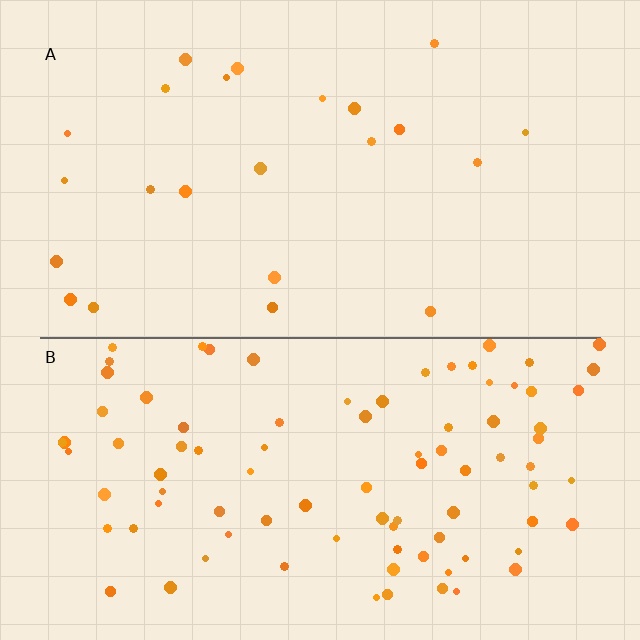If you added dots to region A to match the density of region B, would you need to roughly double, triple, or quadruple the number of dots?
Approximately quadruple.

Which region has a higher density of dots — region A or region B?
B (the bottom).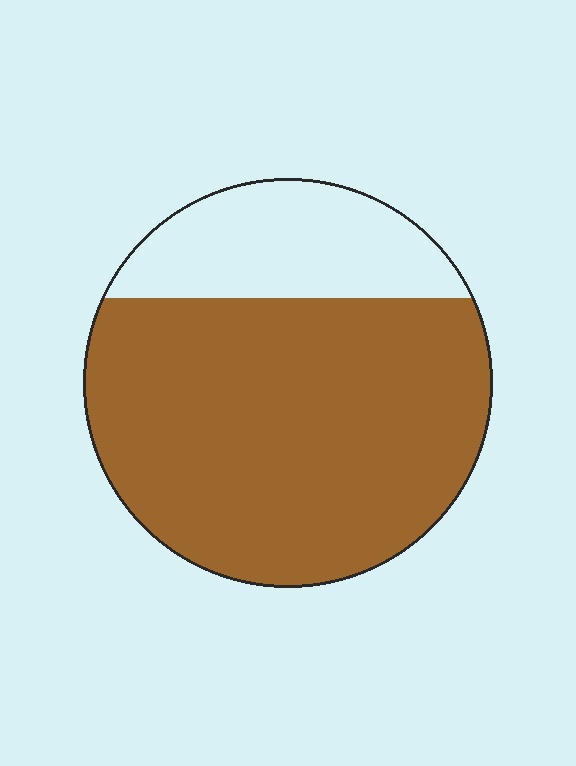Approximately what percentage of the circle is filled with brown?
Approximately 75%.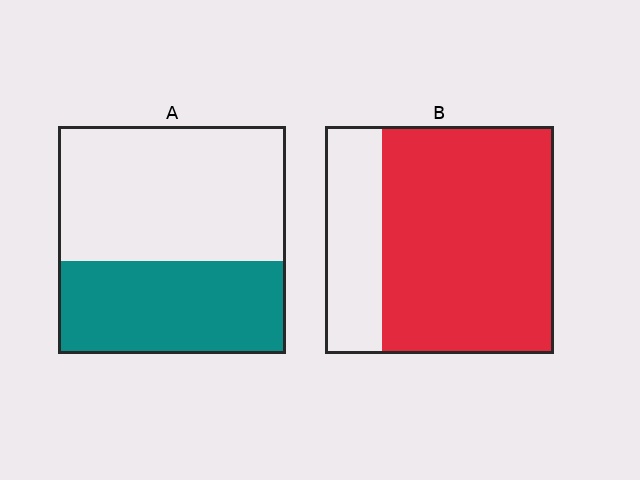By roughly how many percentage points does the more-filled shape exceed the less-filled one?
By roughly 35 percentage points (B over A).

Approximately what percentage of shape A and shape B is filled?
A is approximately 40% and B is approximately 75%.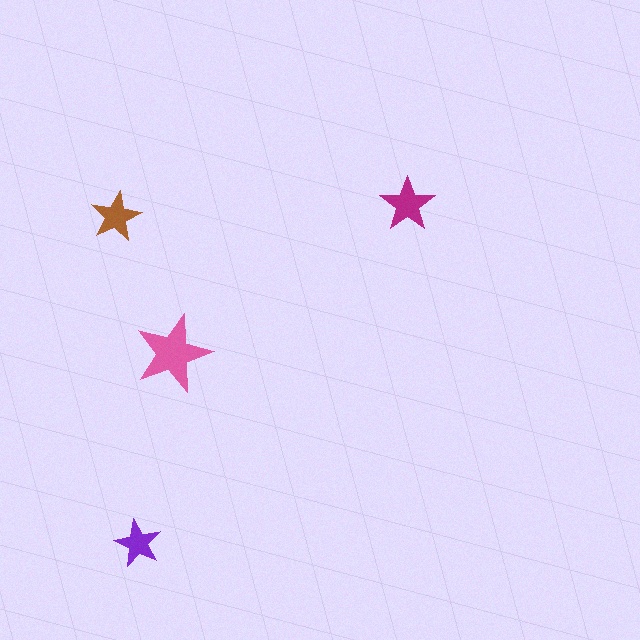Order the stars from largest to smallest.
the pink one, the magenta one, the brown one, the purple one.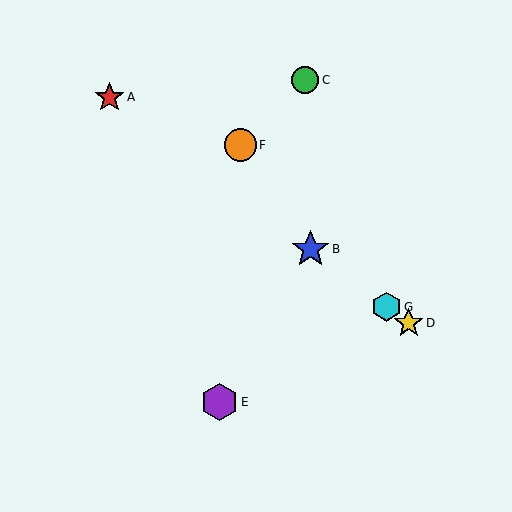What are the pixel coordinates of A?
Object A is at (110, 97).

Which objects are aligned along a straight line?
Objects A, B, D, G are aligned along a straight line.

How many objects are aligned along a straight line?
4 objects (A, B, D, G) are aligned along a straight line.